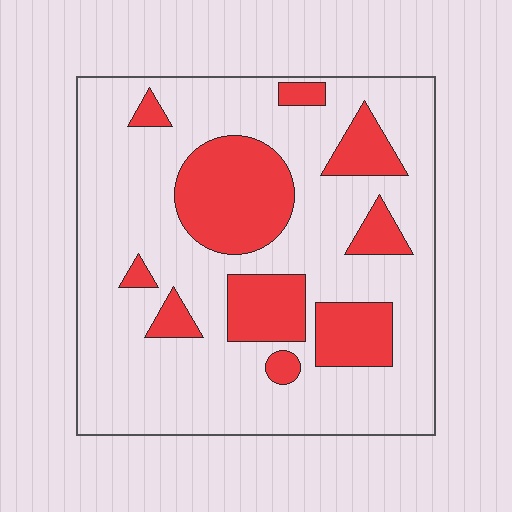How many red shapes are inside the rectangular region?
10.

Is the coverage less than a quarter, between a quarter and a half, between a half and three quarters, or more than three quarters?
Between a quarter and a half.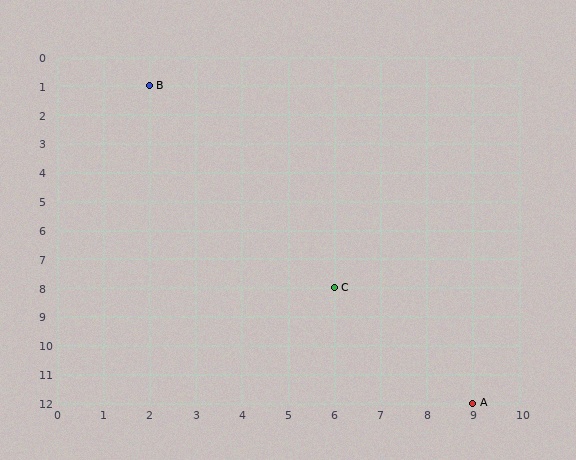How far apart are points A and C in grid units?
Points A and C are 3 columns and 4 rows apart (about 5.0 grid units diagonally).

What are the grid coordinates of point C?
Point C is at grid coordinates (6, 8).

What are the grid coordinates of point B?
Point B is at grid coordinates (2, 1).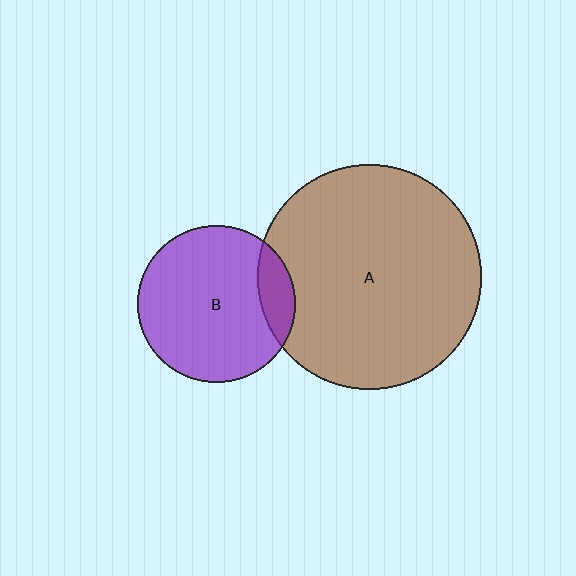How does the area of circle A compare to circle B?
Approximately 2.0 times.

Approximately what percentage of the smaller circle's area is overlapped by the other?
Approximately 15%.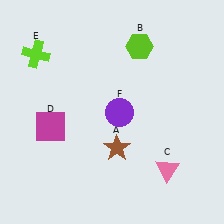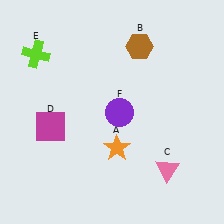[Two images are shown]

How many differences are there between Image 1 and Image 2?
There are 2 differences between the two images.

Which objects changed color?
A changed from brown to orange. B changed from lime to brown.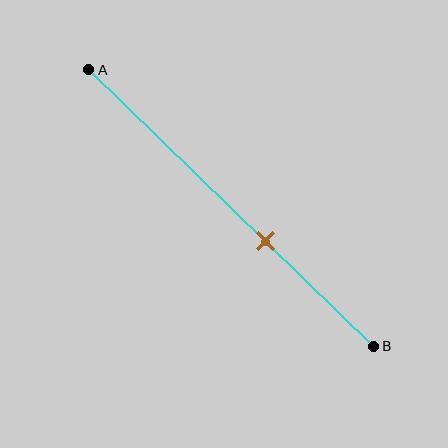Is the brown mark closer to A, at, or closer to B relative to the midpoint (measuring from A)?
The brown mark is closer to point B than the midpoint of segment AB.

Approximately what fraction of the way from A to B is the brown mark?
The brown mark is approximately 60% of the way from A to B.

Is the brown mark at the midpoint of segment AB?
No, the mark is at about 60% from A, not at the 50% midpoint.